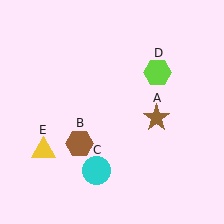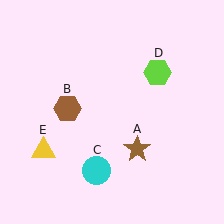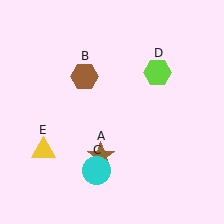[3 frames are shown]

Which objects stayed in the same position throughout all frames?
Cyan circle (object C) and lime hexagon (object D) and yellow triangle (object E) remained stationary.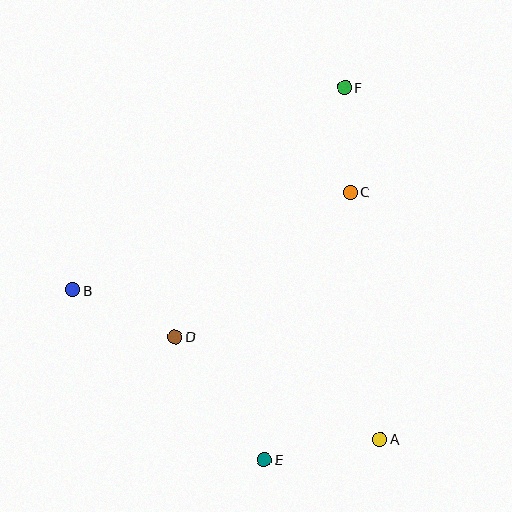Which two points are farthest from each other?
Points E and F are farthest from each other.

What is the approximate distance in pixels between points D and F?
The distance between D and F is approximately 302 pixels.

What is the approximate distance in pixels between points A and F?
The distance between A and F is approximately 354 pixels.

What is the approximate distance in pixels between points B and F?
The distance between B and F is approximately 339 pixels.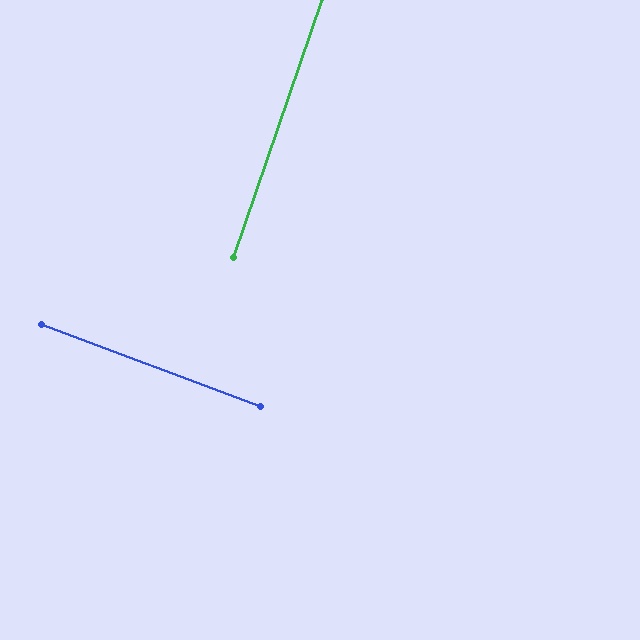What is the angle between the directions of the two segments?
Approximately 88 degrees.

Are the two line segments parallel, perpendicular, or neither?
Perpendicular — they meet at approximately 88°.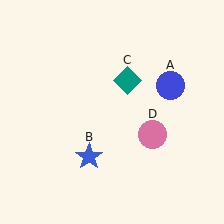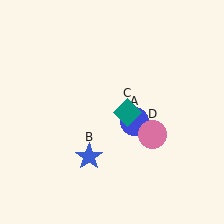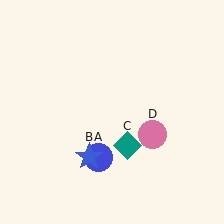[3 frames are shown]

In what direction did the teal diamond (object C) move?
The teal diamond (object C) moved down.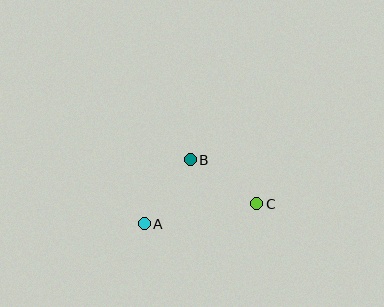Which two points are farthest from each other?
Points A and C are farthest from each other.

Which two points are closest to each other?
Points A and B are closest to each other.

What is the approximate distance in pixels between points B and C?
The distance between B and C is approximately 80 pixels.